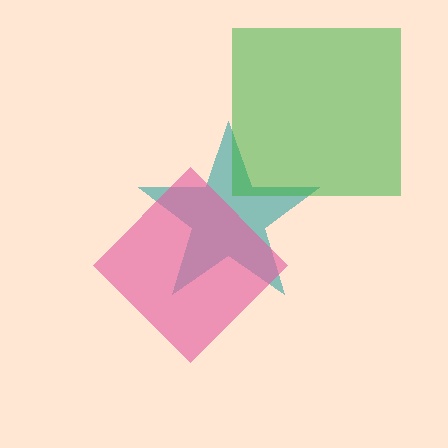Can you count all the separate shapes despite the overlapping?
Yes, there are 3 separate shapes.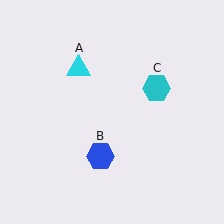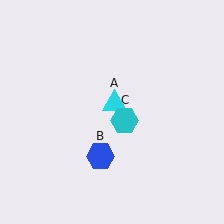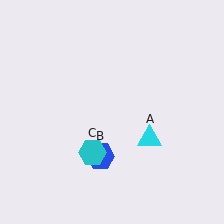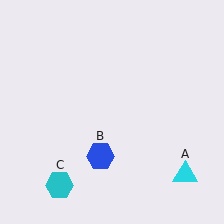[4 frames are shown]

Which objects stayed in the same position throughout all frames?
Blue hexagon (object B) remained stationary.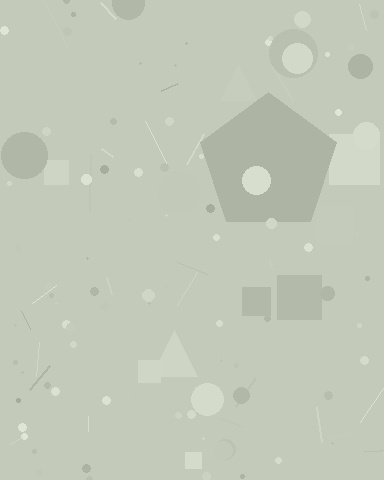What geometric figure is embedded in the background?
A pentagon is embedded in the background.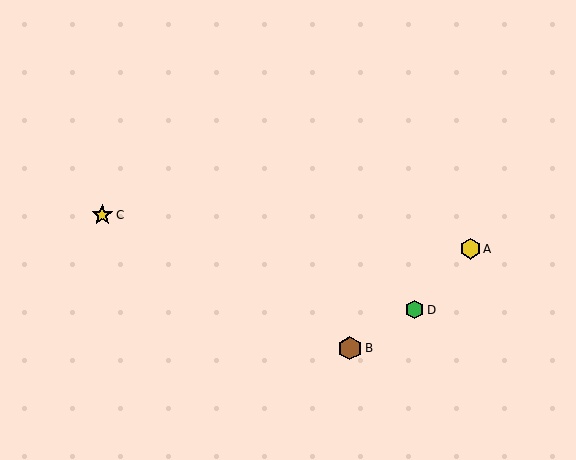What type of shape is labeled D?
Shape D is a green hexagon.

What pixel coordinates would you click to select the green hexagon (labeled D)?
Click at (415, 310) to select the green hexagon D.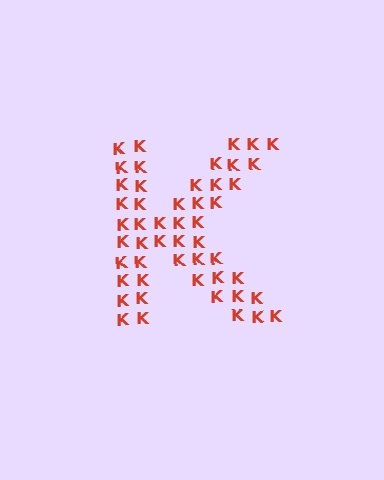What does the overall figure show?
The overall figure shows the letter K.